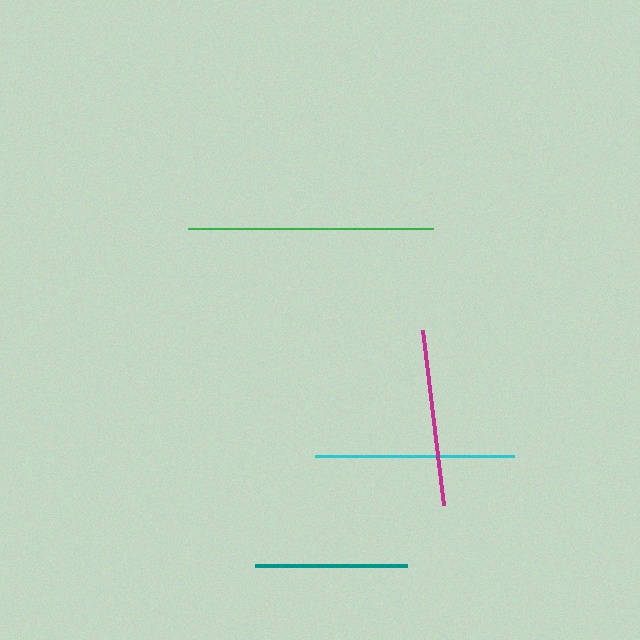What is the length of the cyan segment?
The cyan segment is approximately 200 pixels long.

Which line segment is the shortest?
The teal line is the shortest at approximately 153 pixels.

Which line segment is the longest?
The green line is the longest at approximately 245 pixels.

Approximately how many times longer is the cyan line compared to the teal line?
The cyan line is approximately 1.3 times the length of the teal line.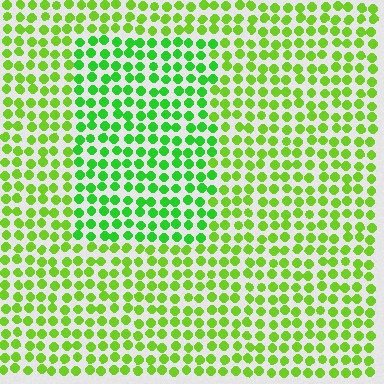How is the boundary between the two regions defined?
The boundary is defined purely by a slight shift in hue (about 27 degrees). Spacing, size, and orientation are identical on both sides.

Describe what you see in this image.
The image is filled with small lime elements in a uniform arrangement. A rectangle-shaped region is visible where the elements are tinted to a slightly different hue, forming a subtle color boundary.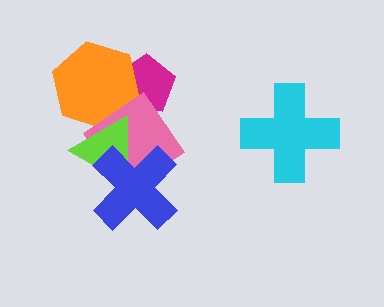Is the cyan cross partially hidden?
No, no other shape covers it.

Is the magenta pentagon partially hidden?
Yes, it is partially covered by another shape.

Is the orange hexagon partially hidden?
Yes, it is partially covered by another shape.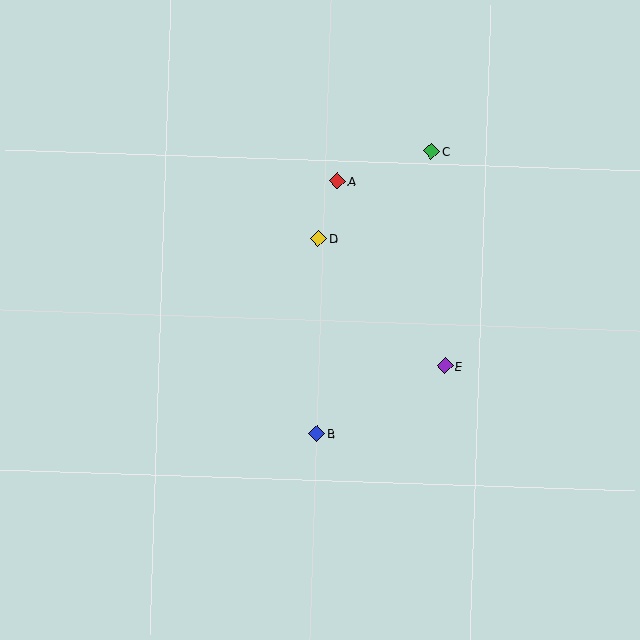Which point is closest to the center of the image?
Point D at (318, 239) is closest to the center.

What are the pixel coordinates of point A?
Point A is at (337, 181).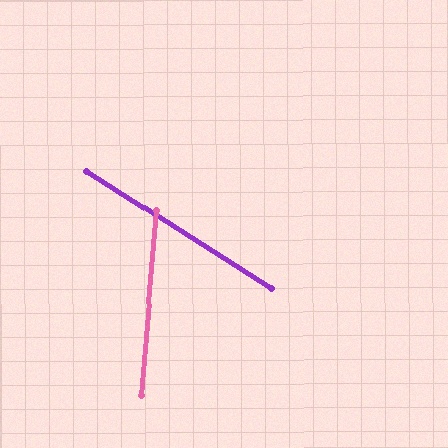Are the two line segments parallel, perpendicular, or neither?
Neither parallel nor perpendicular — they differ by about 62°.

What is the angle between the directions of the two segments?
Approximately 62 degrees.